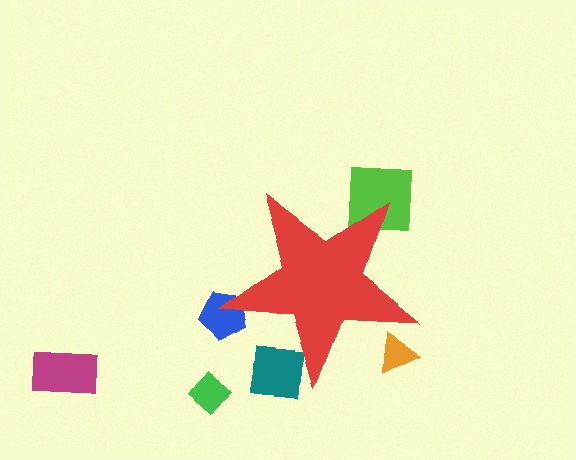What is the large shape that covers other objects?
A red star.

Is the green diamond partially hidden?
No, the green diamond is fully visible.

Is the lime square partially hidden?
Yes, the lime square is partially hidden behind the red star.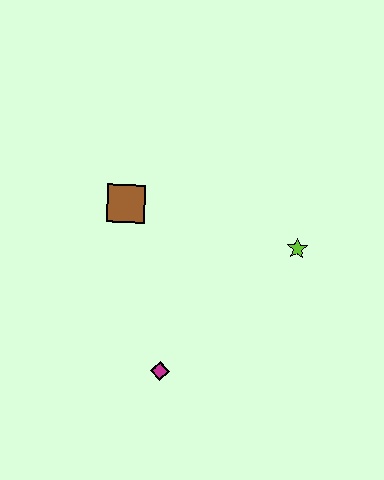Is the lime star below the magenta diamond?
No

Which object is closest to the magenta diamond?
The brown square is closest to the magenta diamond.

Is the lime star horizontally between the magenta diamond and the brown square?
No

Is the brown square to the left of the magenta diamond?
Yes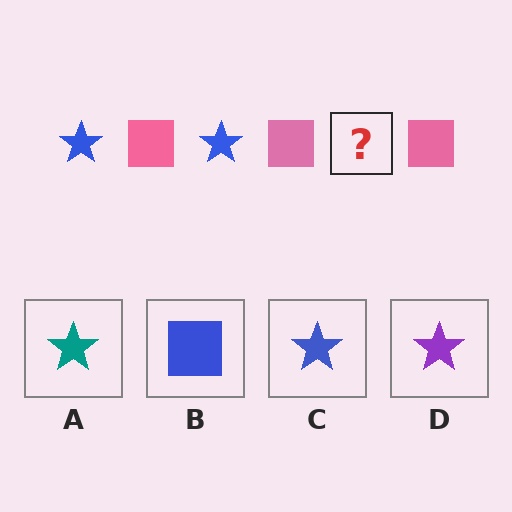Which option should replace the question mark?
Option C.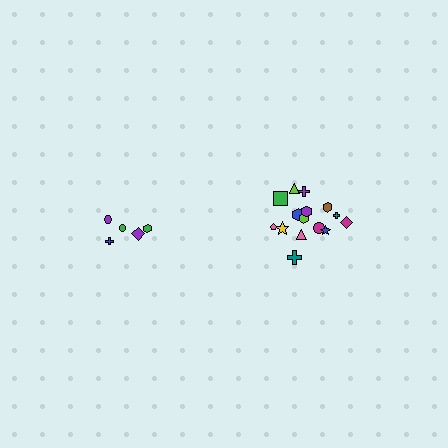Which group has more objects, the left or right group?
The right group.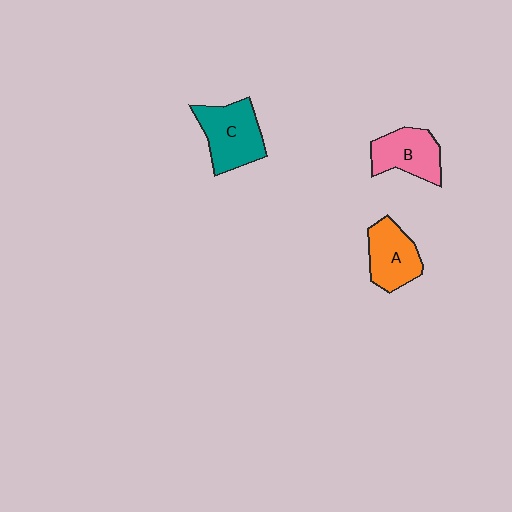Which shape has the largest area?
Shape C (teal).